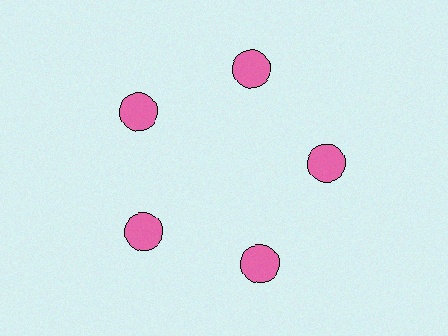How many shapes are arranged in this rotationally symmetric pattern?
There are 5 shapes, arranged in 5 groups of 1.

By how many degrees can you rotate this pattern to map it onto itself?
The pattern maps onto itself every 72 degrees of rotation.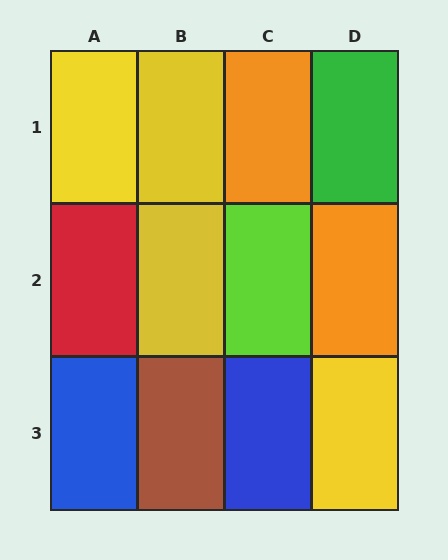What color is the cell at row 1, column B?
Yellow.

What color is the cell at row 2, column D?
Orange.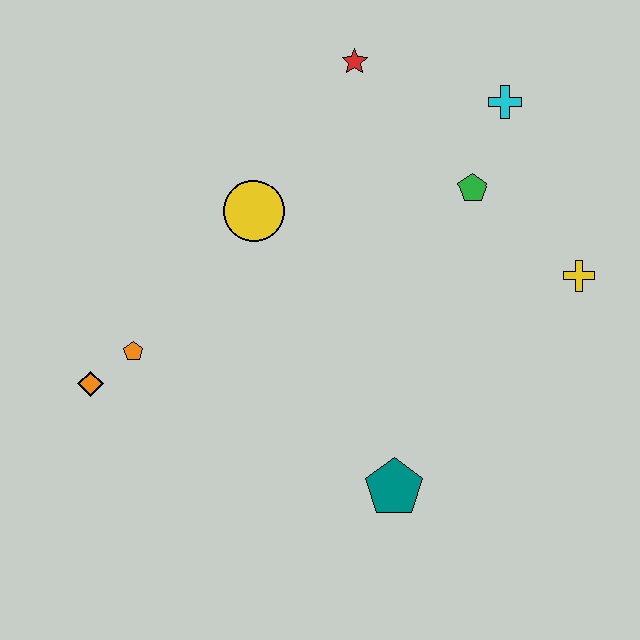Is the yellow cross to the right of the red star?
Yes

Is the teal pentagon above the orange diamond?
No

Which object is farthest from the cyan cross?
The orange diamond is farthest from the cyan cross.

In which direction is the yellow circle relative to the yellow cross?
The yellow circle is to the left of the yellow cross.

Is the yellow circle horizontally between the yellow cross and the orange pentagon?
Yes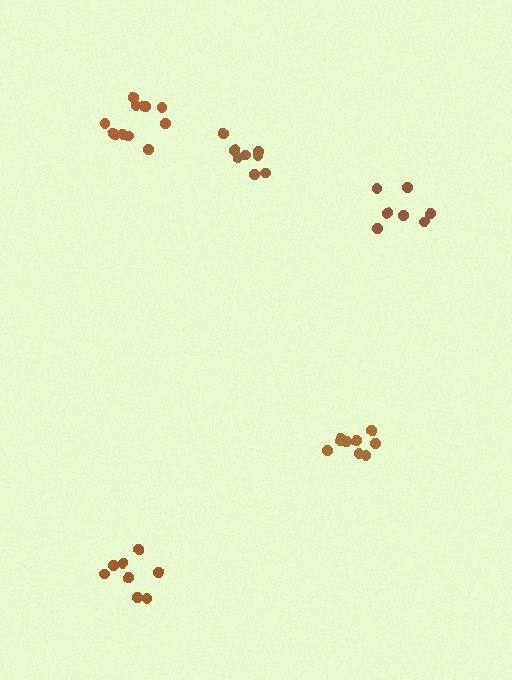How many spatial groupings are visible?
There are 5 spatial groupings.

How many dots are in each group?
Group 1: 8 dots, Group 2: 9 dots, Group 3: 12 dots, Group 4: 7 dots, Group 5: 8 dots (44 total).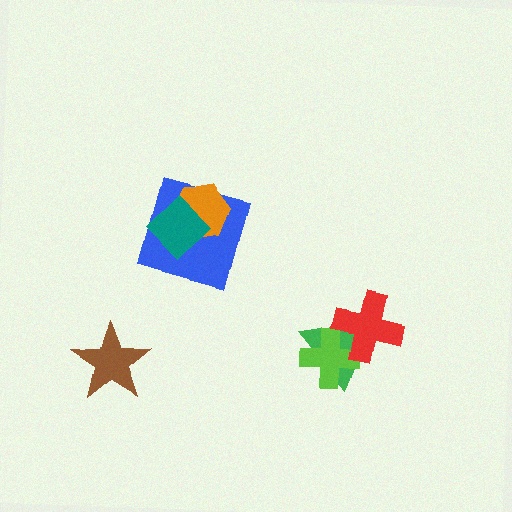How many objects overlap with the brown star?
0 objects overlap with the brown star.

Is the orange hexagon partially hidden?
Yes, it is partially covered by another shape.